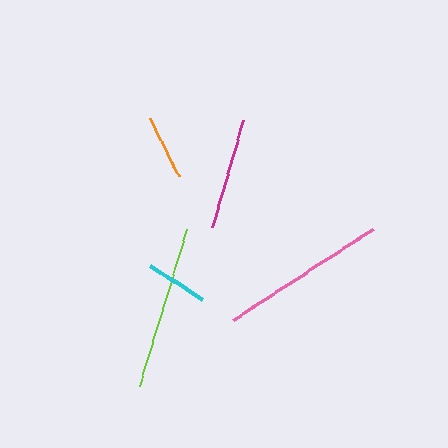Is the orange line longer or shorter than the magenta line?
The magenta line is longer than the orange line.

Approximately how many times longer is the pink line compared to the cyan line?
The pink line is approximately 2.7 times the length of the cyan line.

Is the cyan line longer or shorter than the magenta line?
The magenta line is longer than the cyan line.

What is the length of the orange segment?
The orange segment is approximately 65 pixels long.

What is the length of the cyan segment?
The cyan segment is approximately 62 pixels long.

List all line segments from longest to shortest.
From longest to shortest: pink, lime, magenta, orange, cyan.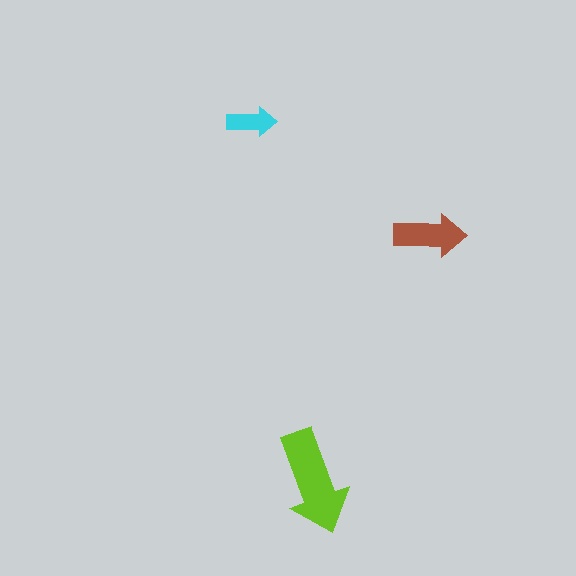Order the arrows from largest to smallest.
the lime one, the brown one, the cyan one.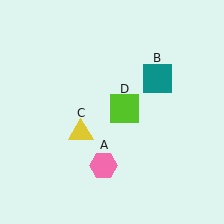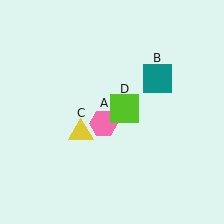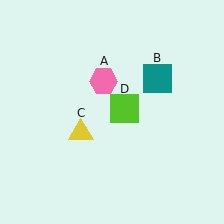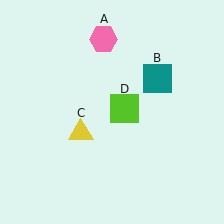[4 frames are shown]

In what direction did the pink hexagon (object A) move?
The pink hexagon (object A) moved up.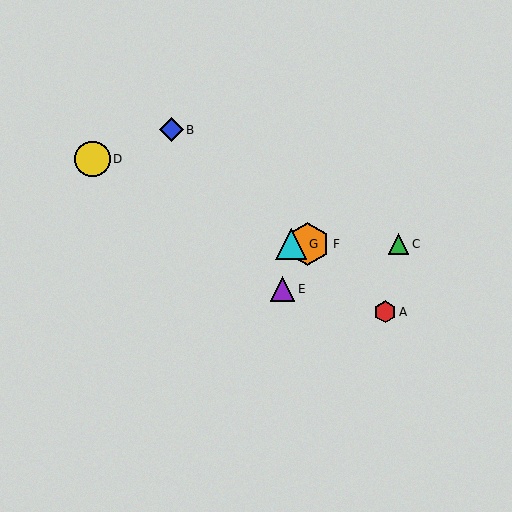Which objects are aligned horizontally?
Objects C, F, G are aligned horizontally.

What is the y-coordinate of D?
Object D is at y≈159.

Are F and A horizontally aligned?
No, F is at y≈244 and A is at y≈312.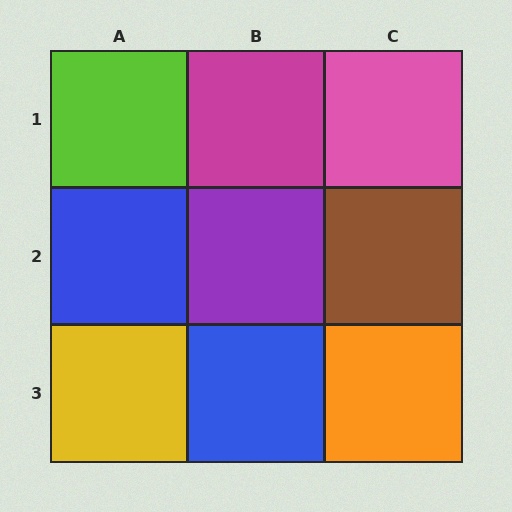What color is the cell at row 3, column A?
Yellow.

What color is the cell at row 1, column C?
Pink.